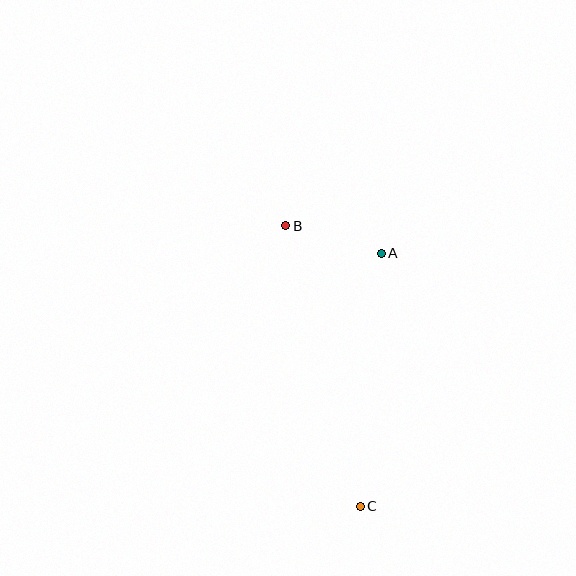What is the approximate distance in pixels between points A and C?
The distance between A and C is approximately 254 pixels.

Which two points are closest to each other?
Points A and B are closest to each other.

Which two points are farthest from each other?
Points B and C are farthest from each other.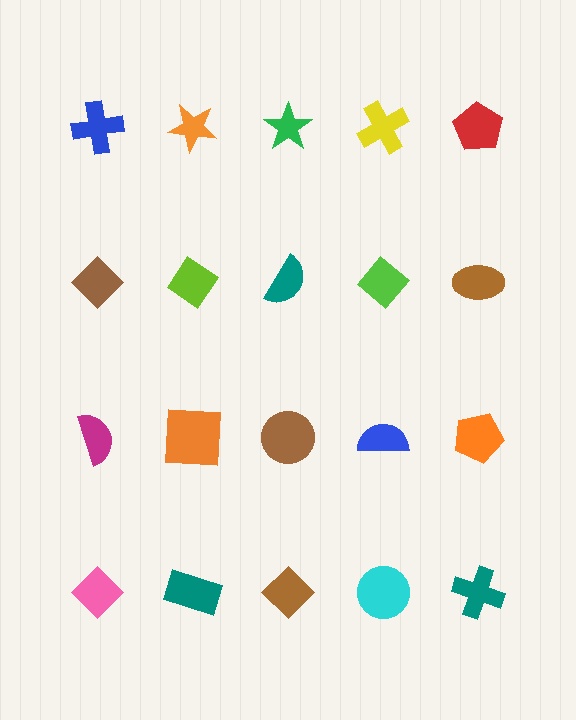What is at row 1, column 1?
A blue cross.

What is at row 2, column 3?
A teal semicircle.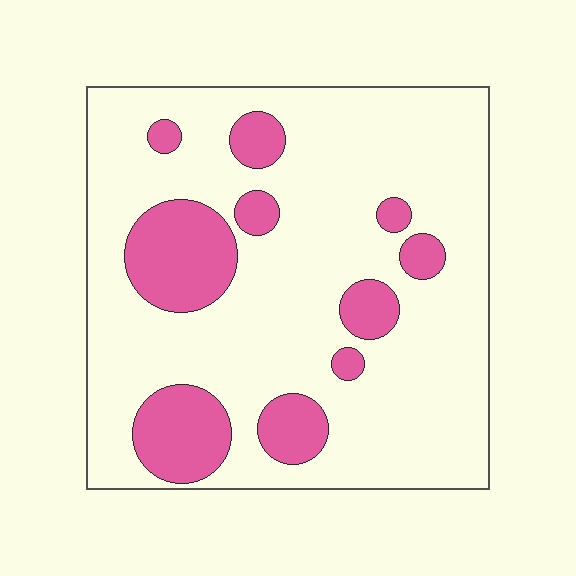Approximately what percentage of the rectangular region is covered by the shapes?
Approximately 20%.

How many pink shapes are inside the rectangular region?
10.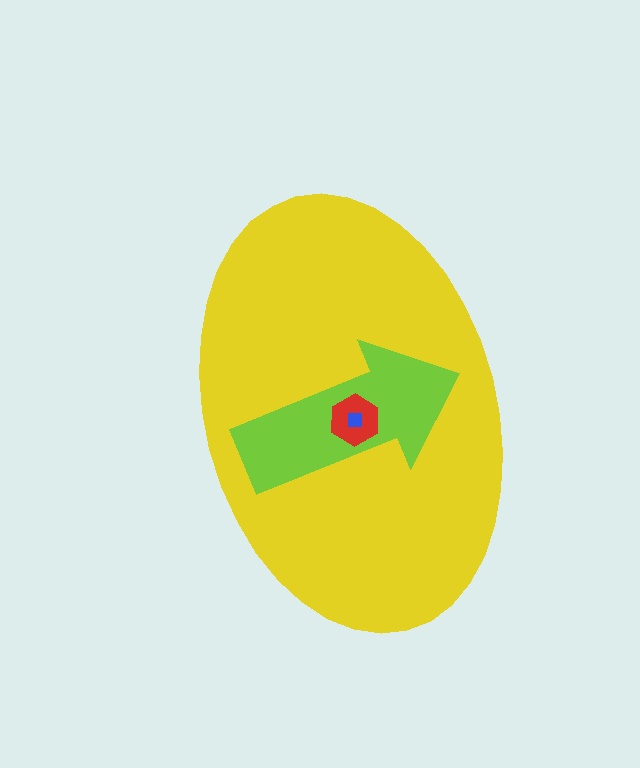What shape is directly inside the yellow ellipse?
The lime arrow.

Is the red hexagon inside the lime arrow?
Yes.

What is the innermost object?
The blue square.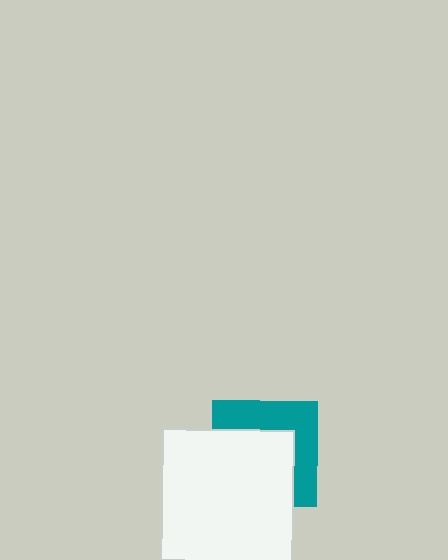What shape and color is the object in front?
The object in front is a white square.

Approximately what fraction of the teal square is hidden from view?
Roughly 57% of the teal square is hidden behind the white square.